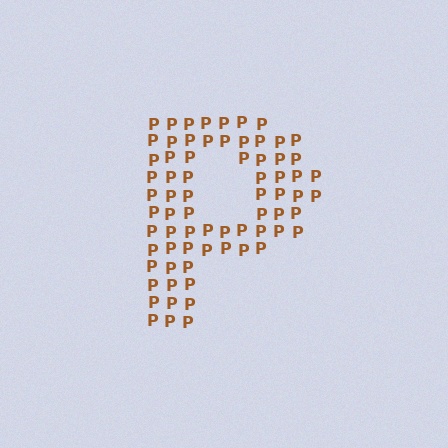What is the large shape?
The large shape is the letter P.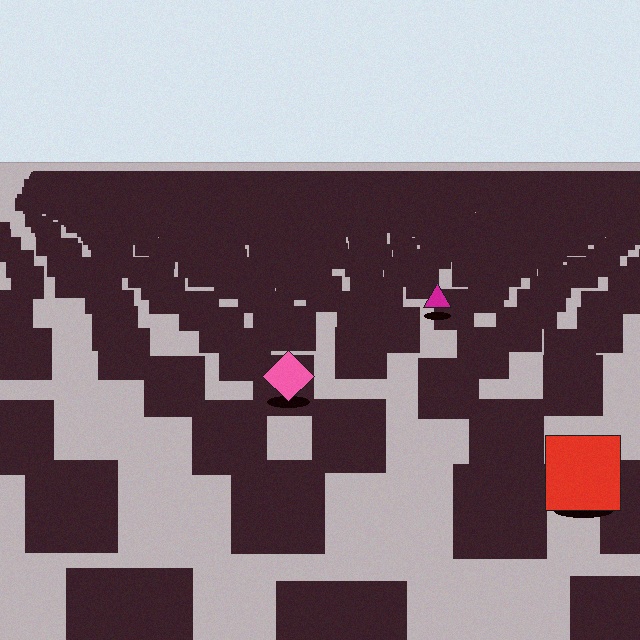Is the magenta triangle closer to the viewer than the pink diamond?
No. The pink diamond is closer — you can tell from the texture gradient: the ground texture is coarser near it.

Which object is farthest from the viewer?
The magenta triangle is farthest from the viewer. It appears smaller and the ground texture around it is denser.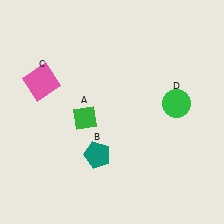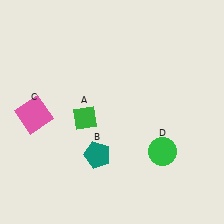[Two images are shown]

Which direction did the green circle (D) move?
The green circle (D) moved down.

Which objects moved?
The objects that moved are: the pink square (C), the green circle (D).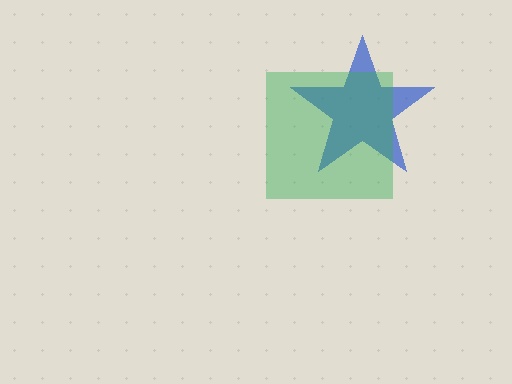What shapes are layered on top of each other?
The layered shapes are: a blue star, a green square.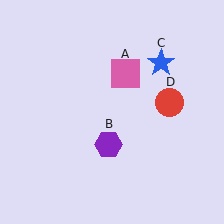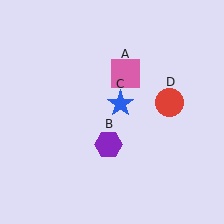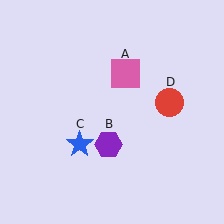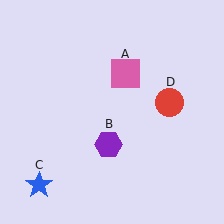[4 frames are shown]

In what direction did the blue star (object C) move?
The blue star (object C) moved down and to the left.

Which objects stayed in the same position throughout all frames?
Pink square (object A) and purple hexagon (object B) and red circle (object D) remained stationary.